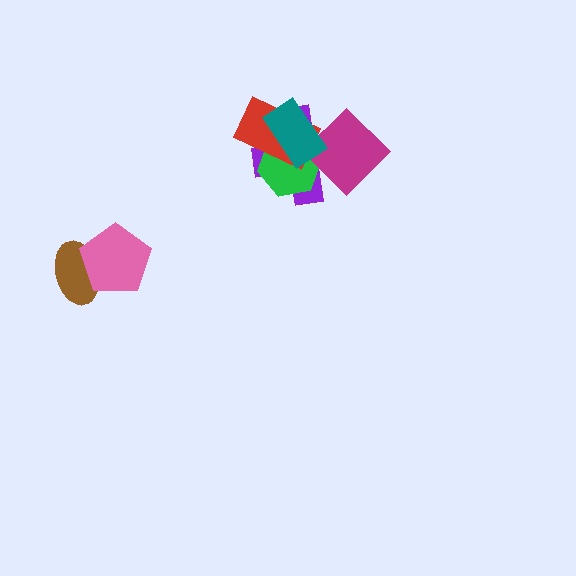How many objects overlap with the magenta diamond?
4 objects overlap with the magenta diamond.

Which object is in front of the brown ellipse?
The pink pentagon is in front of the brown ellipse.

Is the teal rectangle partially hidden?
No, no other shape covers it.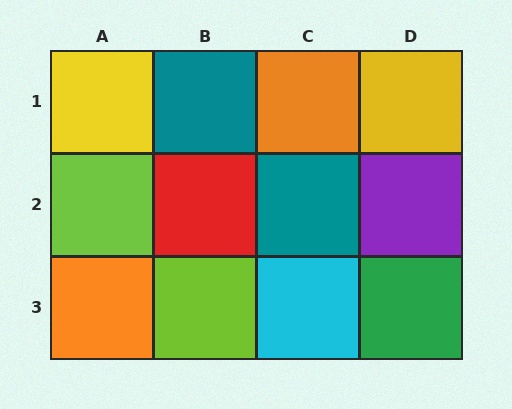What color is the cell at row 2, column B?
Red.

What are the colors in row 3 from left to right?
Orange, lime, cyan, green.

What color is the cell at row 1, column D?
Yellow.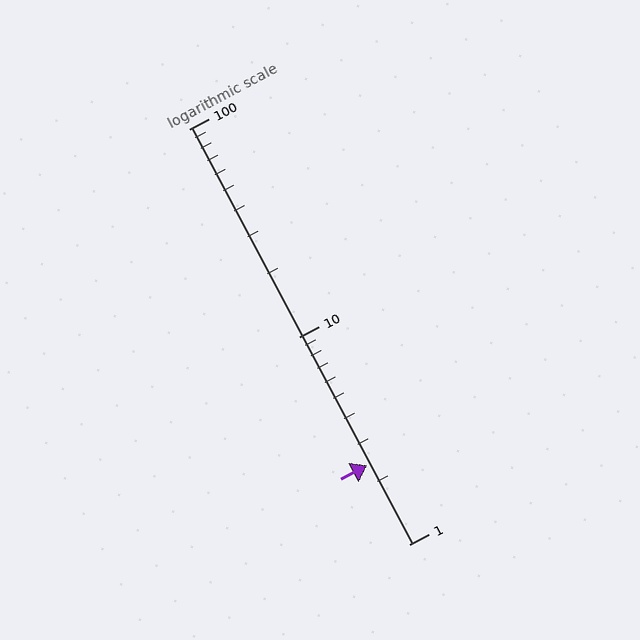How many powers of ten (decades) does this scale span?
The scale spans 2 decades, from 1 to 100.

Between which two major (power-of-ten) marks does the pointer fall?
The pointer is between 1 and 10.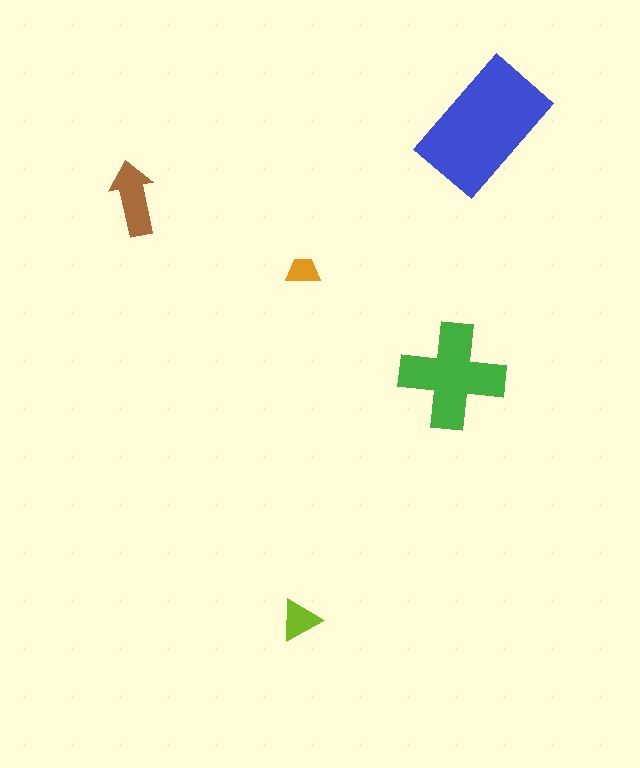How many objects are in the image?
There are 5 objects in the image.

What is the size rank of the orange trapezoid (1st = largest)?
5th.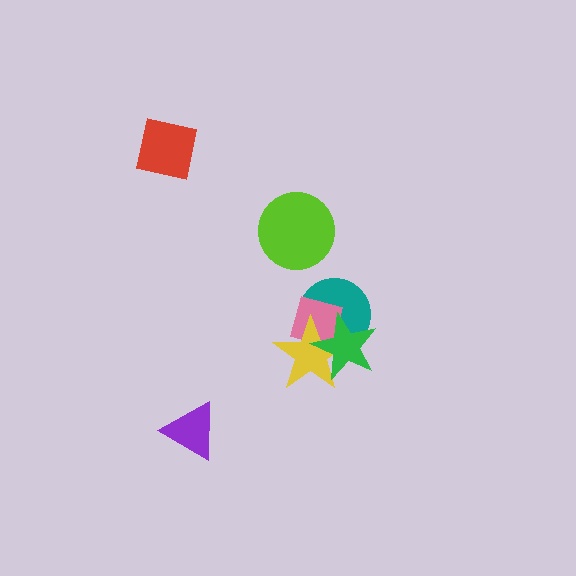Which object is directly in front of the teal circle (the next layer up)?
The pink diamond is directly in front of the teal circle.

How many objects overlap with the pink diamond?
3 objects overlap with the pink diamond.